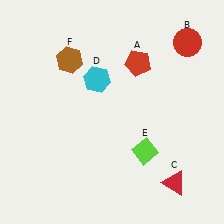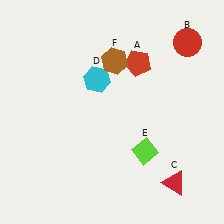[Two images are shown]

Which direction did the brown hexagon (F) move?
The brown hexagon (F) moved right.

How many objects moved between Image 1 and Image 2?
1 object moved between the two images.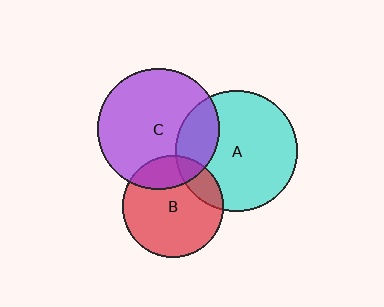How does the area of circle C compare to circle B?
Approximately 1.4 times.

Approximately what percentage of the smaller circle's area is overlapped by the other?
Approximately 20%.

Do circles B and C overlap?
Yes.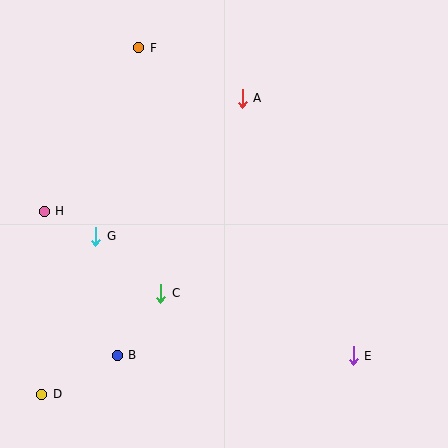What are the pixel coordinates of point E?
Point E is at (353, 356).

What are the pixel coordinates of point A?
Point A is at (242, 98).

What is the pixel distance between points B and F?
The distance between B and F is 308 pixels.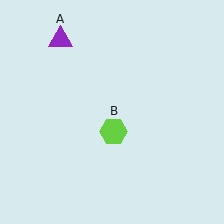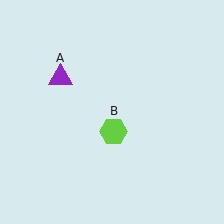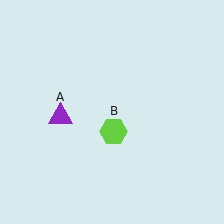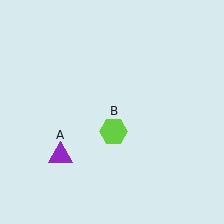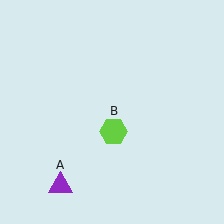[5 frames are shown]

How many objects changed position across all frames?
1 object changed position: purple triangle (object A).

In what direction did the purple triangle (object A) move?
The purple triangle (object A) moved down.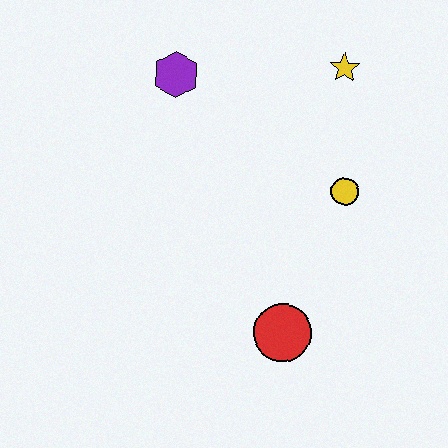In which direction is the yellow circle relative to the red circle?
The yellow circle is above the red circle.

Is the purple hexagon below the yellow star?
Yes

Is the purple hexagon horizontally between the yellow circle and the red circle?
No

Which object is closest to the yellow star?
The yellow circle is closest to the yellow star.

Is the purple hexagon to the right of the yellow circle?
No